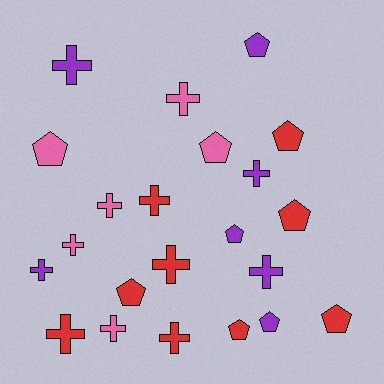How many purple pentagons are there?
There are 3 purple pentagons.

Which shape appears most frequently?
Cross, with 12 objects.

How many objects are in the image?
There are 22 objects.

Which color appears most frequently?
Red, with 9 objects.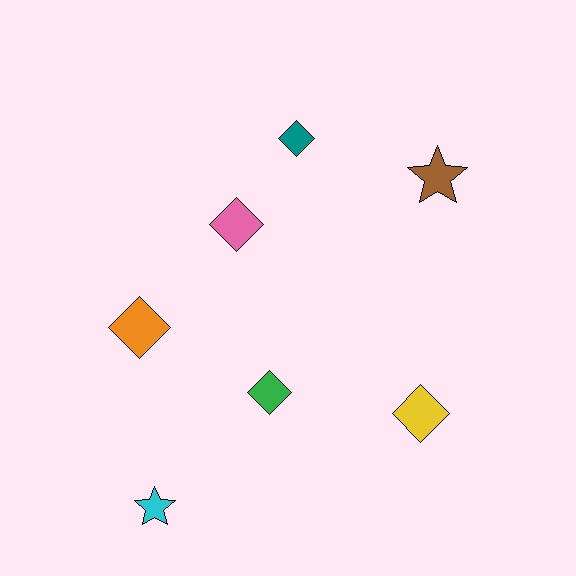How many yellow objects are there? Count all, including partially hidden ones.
There is 1 yellow object.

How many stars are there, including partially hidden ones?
There are 2 stars.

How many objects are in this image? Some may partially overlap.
There are 7 objects.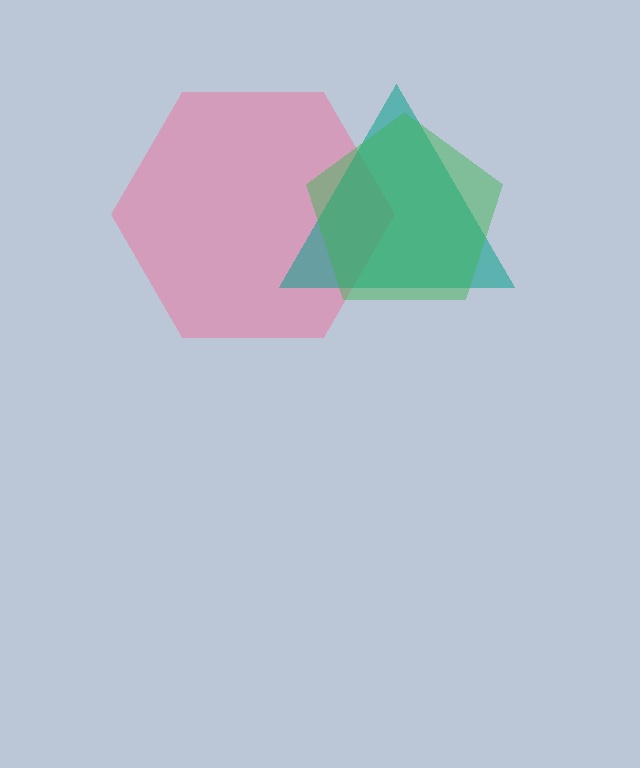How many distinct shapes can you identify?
There are 3 distinct shapes: a pink hexagon, a teal triangle, a green pentagon.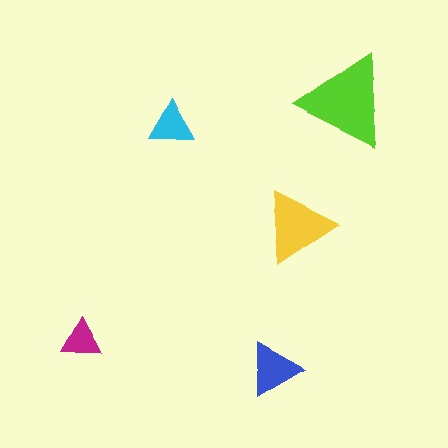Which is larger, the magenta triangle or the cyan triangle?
The cyan one.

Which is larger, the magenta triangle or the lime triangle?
The lime one.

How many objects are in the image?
There are 5 objects in the image.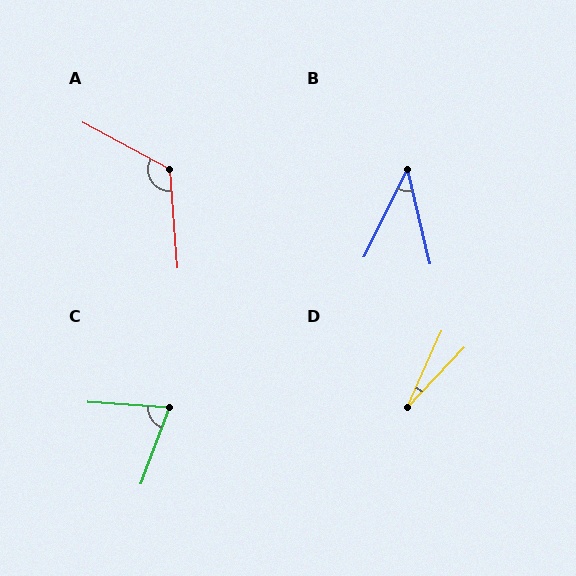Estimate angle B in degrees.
Approximately 40 degrees.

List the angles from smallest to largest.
D (20°), B (40°), C (73°), A (123°).